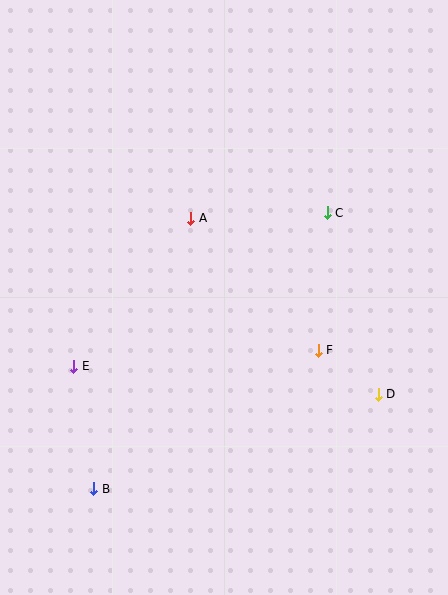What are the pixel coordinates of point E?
Point E is at (74, 366).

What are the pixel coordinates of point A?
Point A is at (191, 218).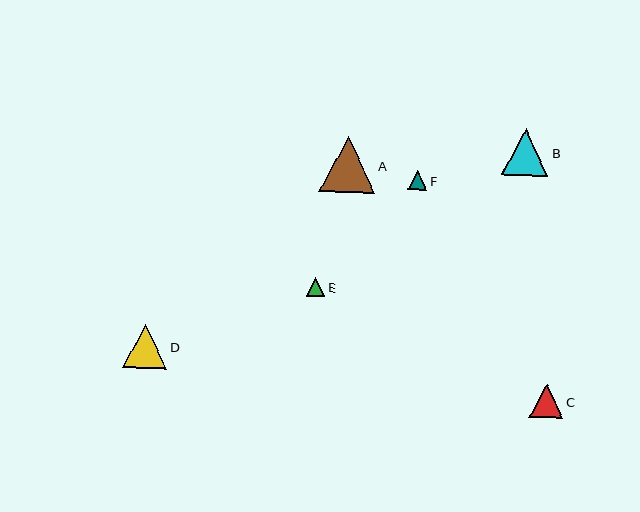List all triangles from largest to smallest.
From largest to smallest: A, B, D, C, F, E.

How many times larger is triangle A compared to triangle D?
Triangle A is approximately 1.3 times the size of triangle D.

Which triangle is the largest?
Triangle A is the largest with a size of approximately 56 pixels.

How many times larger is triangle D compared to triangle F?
Triangle D is approximately 2.3 times the size of triangle F.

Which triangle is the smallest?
Triangle E is the smallest with a size of approximately 18 pixels.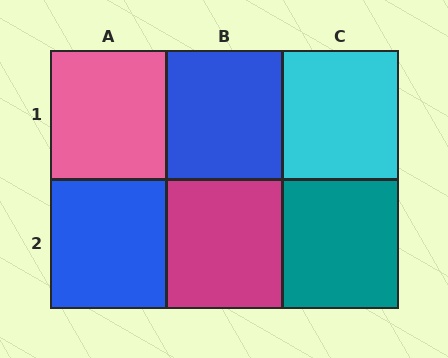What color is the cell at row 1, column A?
Pink.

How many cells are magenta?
1 cell is magenta.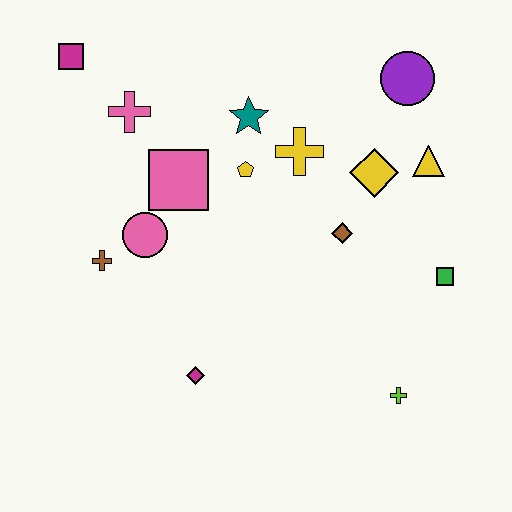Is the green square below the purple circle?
Yes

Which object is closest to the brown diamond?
The yellow diamond is closest to the brown diamond.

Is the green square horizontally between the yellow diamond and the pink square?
No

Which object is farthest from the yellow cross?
The lime cross is farthest from the yellow cross.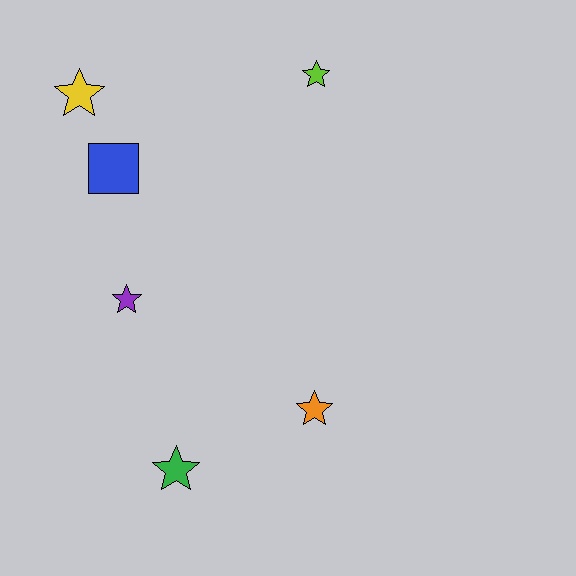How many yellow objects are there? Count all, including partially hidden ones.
There is 1 yellow object.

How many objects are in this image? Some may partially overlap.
There are 6 objects.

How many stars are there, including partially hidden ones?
There are 5 stars.